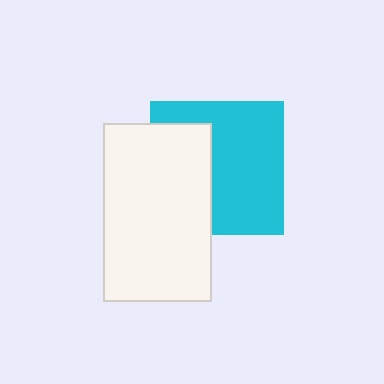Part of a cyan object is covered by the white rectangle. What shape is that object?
It is a square.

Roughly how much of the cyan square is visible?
About half of it is visible (roughly 61%).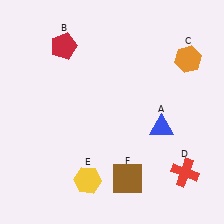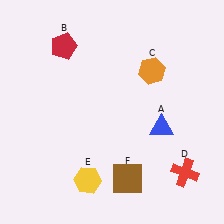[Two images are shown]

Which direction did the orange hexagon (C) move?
The orange hexagon (C) moved left.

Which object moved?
The orange hexagon (C) moved left.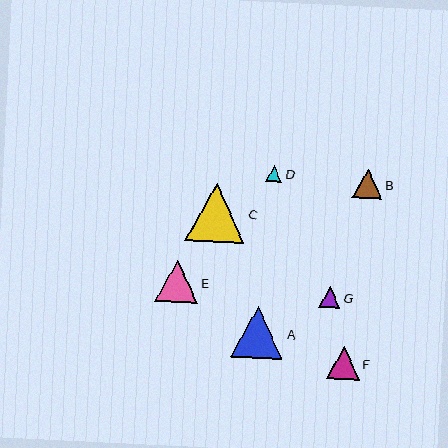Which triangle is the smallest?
Triangle D is the smallest with a size of approximately 16 pixels.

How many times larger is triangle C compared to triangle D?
Triangle C is approximately 3.7 times the size of triangle D.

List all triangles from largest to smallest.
From largest to smallest: C, A, E, F, B, G, D.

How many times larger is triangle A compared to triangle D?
Triangle A is approximately 3.3 times the size of triangle D.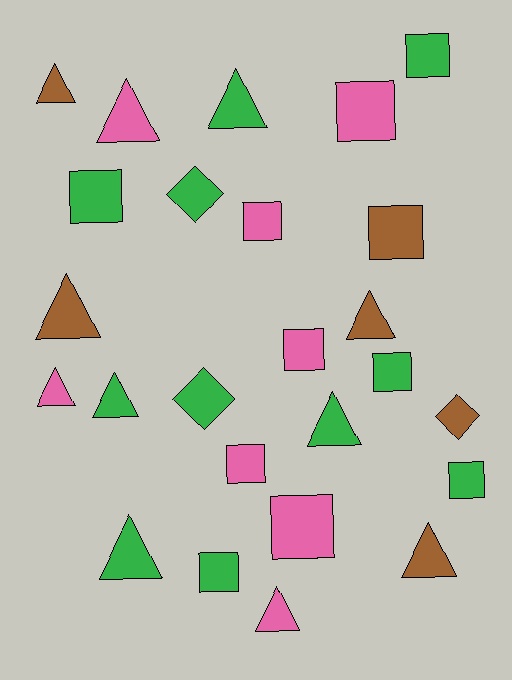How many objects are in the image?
There are 25 objects.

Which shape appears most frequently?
Triangle, with 11 objects.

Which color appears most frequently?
Green, with 11 objects.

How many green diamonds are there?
There are 2 green diamonds.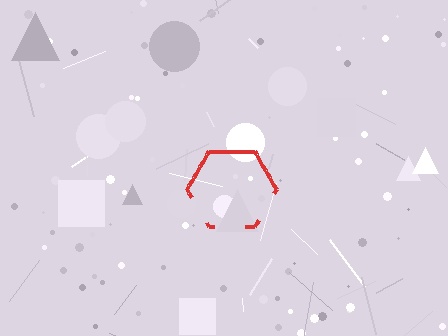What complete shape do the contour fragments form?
The contour fragments form a hexagon.